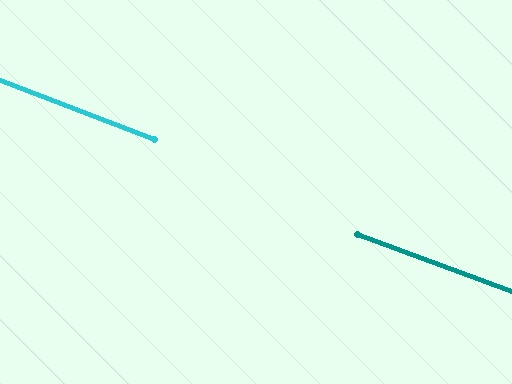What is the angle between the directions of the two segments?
Approximately 0 degrees.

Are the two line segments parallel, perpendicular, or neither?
Parallel — their directions differ by only 0.3°.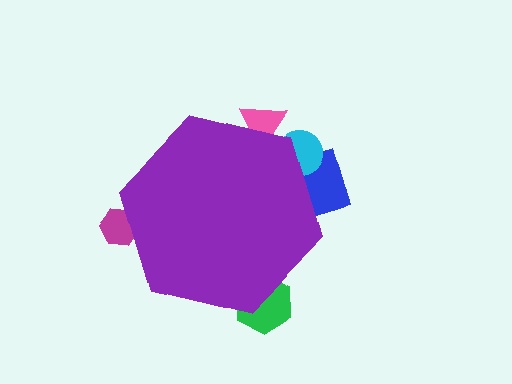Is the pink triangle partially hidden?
Yes, the pink triangle is partially hidden behind the purple hexagon.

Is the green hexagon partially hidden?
Yes, the green hexagon is partially hidden behind the purple hexagon.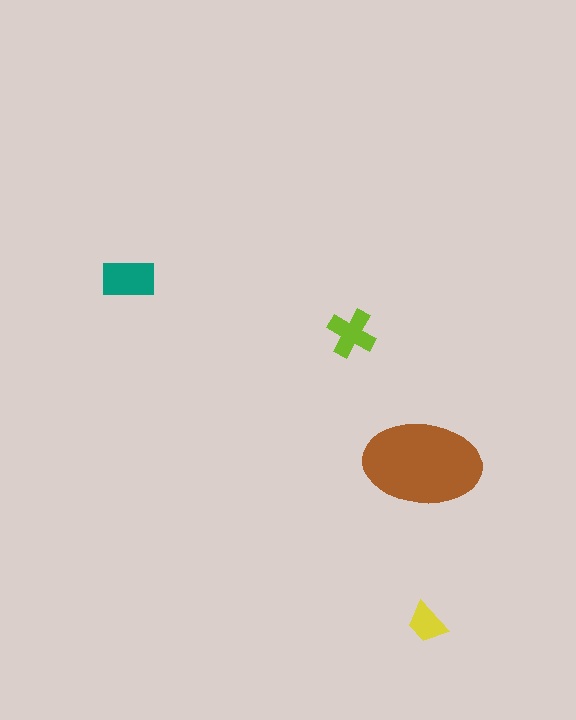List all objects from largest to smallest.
The brown ellipse, the teal rectangle, the lime cross, the yellow trapezoid.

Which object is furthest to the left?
The teal rectangle is leftmost.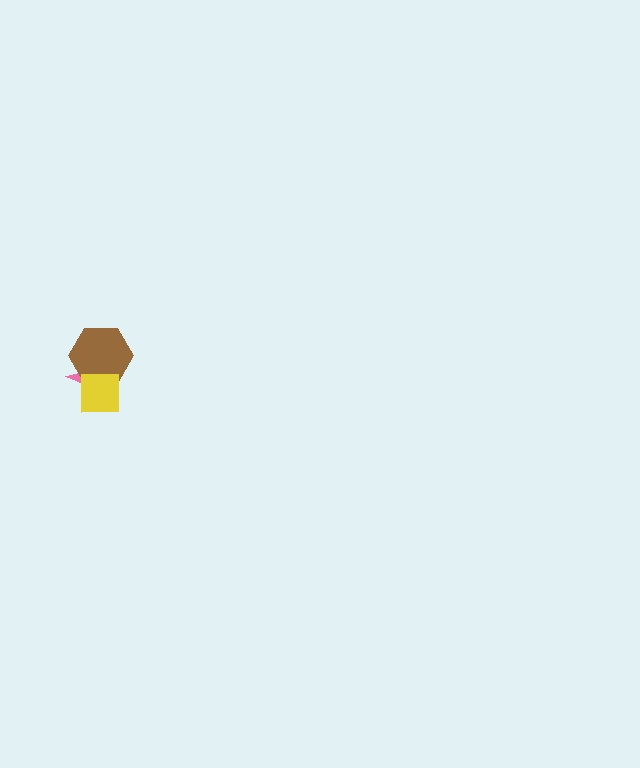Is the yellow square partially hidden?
No, no other shape covers it.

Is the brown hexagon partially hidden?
Yes, it is partially covered by another shape.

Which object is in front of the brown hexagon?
The yellow square is in front of the brown hexagon.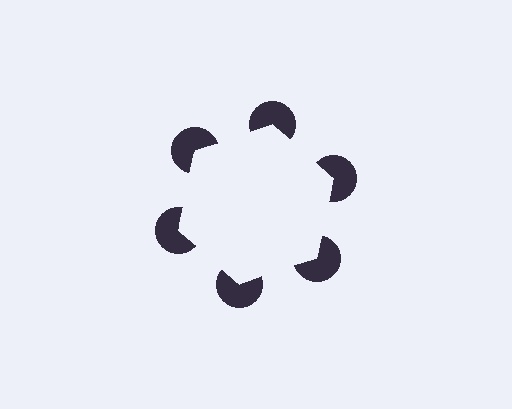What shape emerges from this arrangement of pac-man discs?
An illusory hexagon — its edges are inferred from the aligned wedge cuts in the pac-man discs, not physically drawn.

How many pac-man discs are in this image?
There are 6 — one at each vertex of the illusory hexagon.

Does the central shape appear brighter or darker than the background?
It typically appears slightly brighter than the background, even though no actual brightness change is drawn.